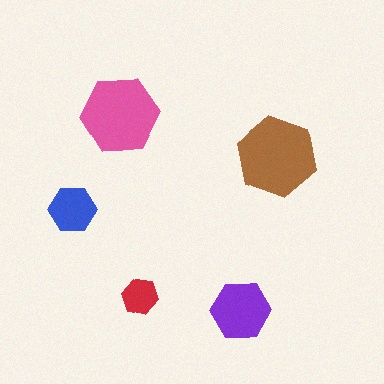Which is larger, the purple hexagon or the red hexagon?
The purple one.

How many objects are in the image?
There are 5 objects in the image.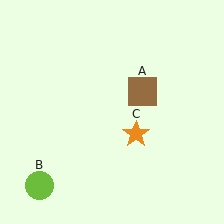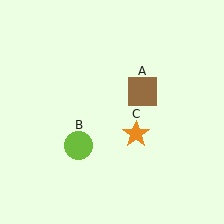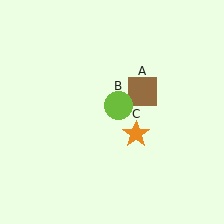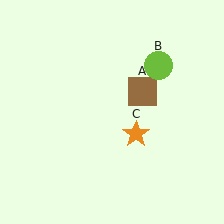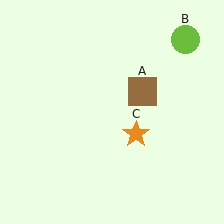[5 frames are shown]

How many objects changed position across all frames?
1 object changed position: lime circle (object B).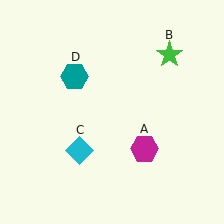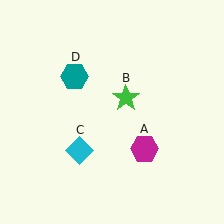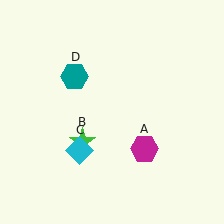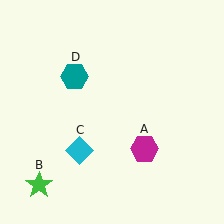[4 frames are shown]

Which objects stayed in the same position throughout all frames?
Magenta hexagon (object A) and cyan diamond (object C) and teal hexagon (object D) remained stationary.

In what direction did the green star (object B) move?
The green star (object B) moved down and to the left.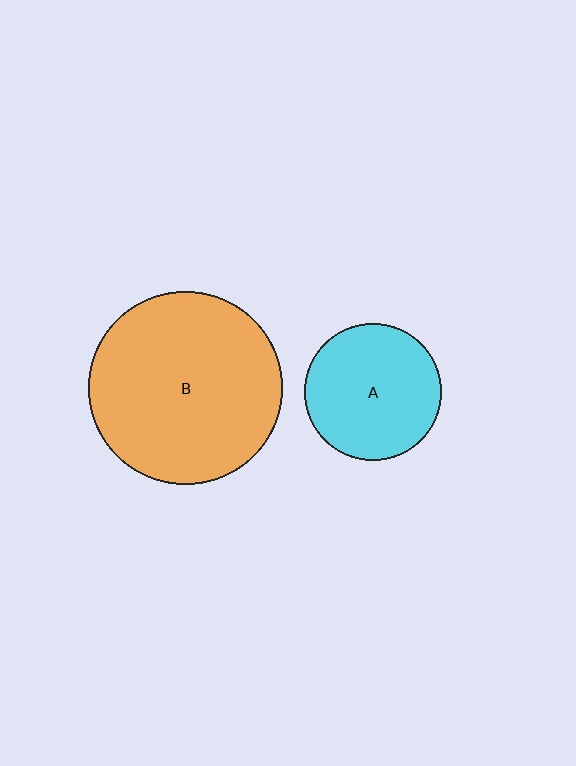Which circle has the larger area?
Circle B (orange).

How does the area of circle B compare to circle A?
Approximately 2.0 times.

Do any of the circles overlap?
No, none of the circles overlap.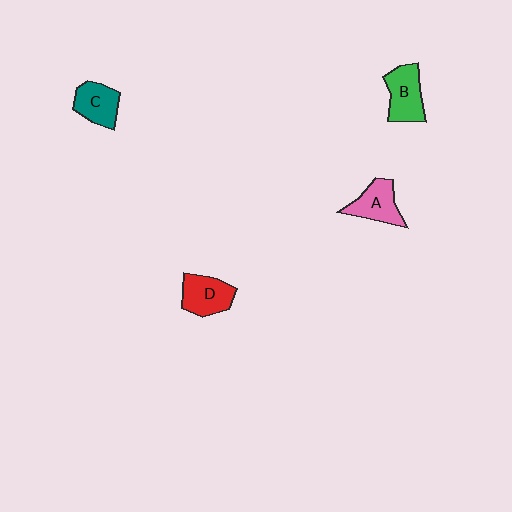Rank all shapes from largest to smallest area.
From largest to smallest: B (green), D (red), A (pink), C (teal).